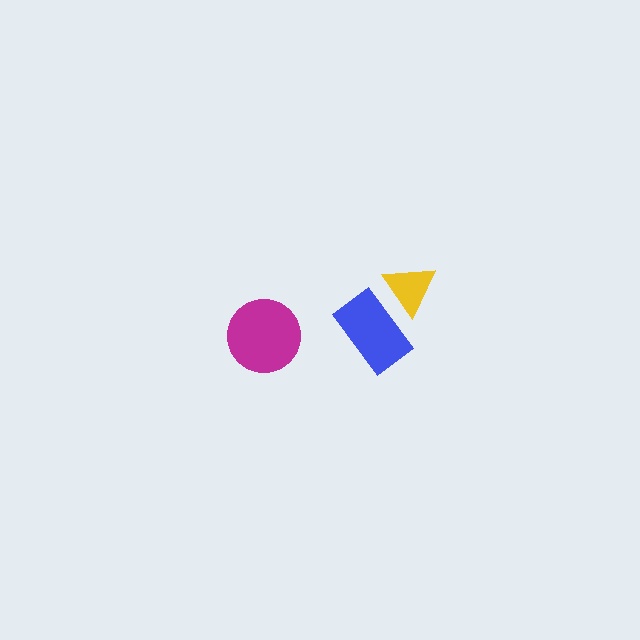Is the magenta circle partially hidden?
No, no other shape covers it.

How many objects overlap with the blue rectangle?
1 object overlaps with the blue rectangle.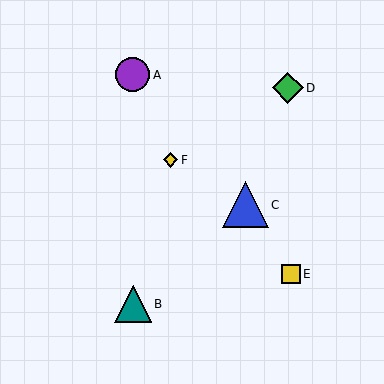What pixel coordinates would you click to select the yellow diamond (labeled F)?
Click at (170, 160) to select the yellow diamond F.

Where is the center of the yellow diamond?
The center of the yellow diamond is at (170, 160).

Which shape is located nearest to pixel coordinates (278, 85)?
The green diamond (labeled D) at (288, 88) is nearest to that location.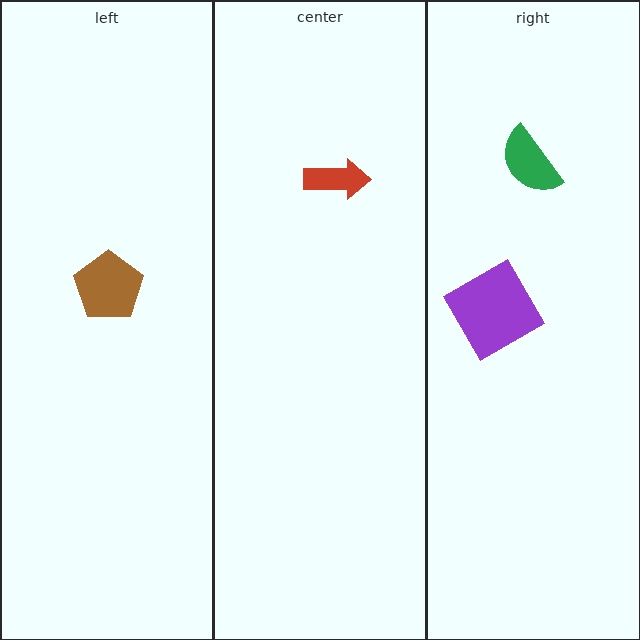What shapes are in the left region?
The brown pentagon.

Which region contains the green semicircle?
The right region.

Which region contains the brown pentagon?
The left region.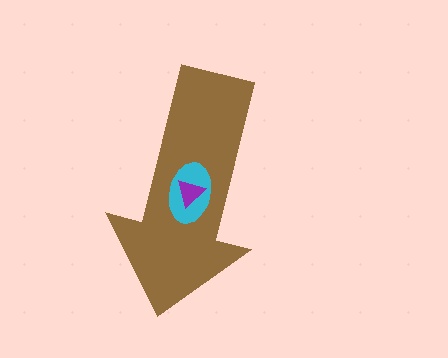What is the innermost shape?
The purple triangle.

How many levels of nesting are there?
3.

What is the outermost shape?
The brown arrow.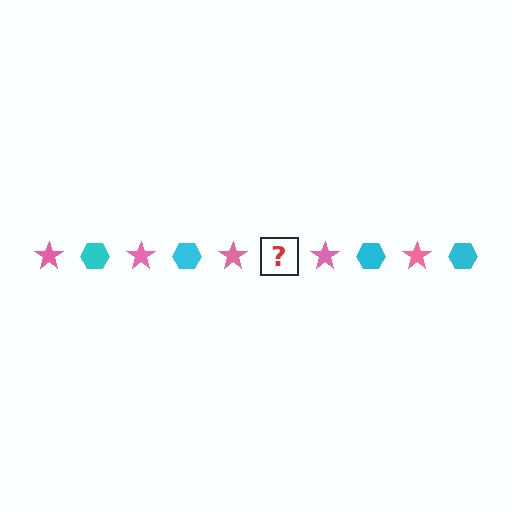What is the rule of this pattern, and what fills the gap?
The rule is that the pattern alternates between pink star and cyan hexagon. The gap should be filled with a cyan hexagon.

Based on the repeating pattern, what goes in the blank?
The blank should be a cyan hexagon.